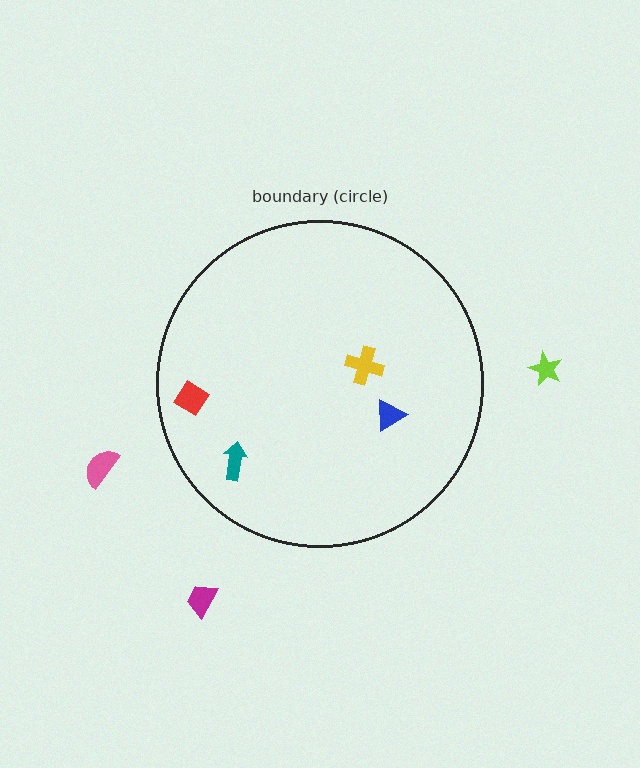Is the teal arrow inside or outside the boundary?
Inside.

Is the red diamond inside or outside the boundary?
Inside.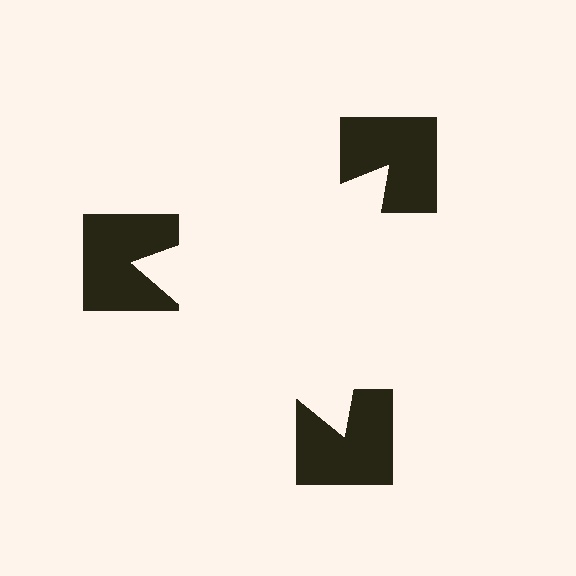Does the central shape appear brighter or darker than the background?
It typically appears slightly brighter than the background, even though no actual brightness change is drawn.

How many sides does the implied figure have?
3 sides.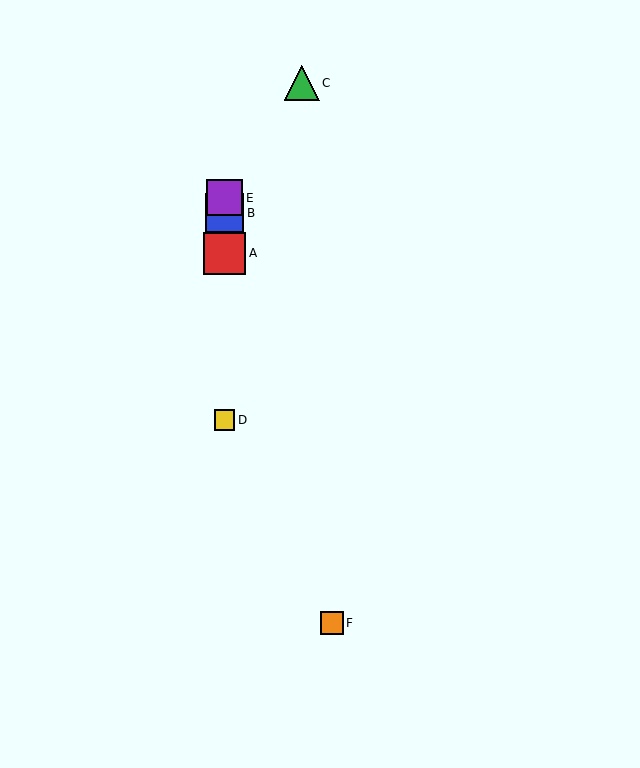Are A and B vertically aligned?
Yes, both are at x≈224.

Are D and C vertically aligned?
No, D is at x≈224 and C is at x≈302.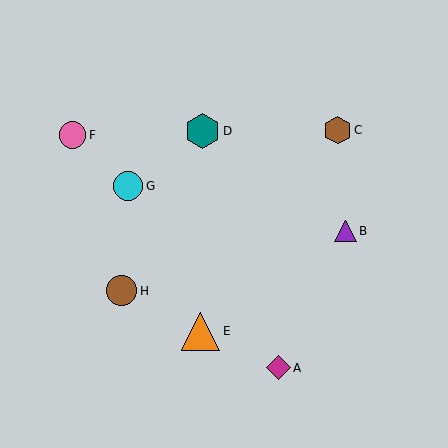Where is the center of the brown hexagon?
The center of the brown hexagon is at (338, 130).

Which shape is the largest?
The orange triangle (labeled E) is the largest.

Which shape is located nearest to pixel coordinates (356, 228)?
The purple triangle (labeled B) at (346, 231) is nearest to that location.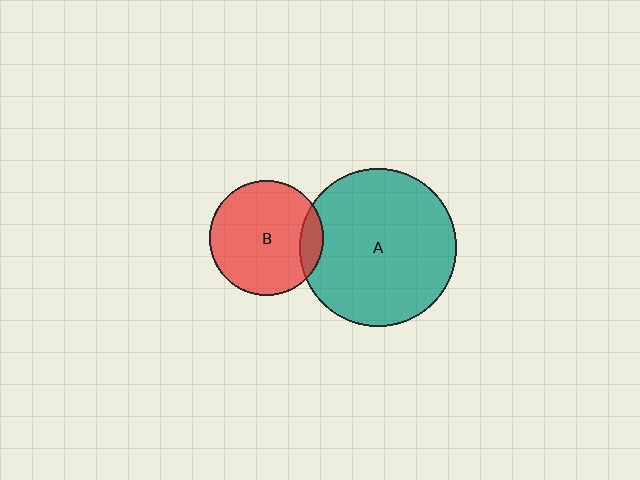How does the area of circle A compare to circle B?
Approximately 1.9 times.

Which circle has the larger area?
Circle A (teal).